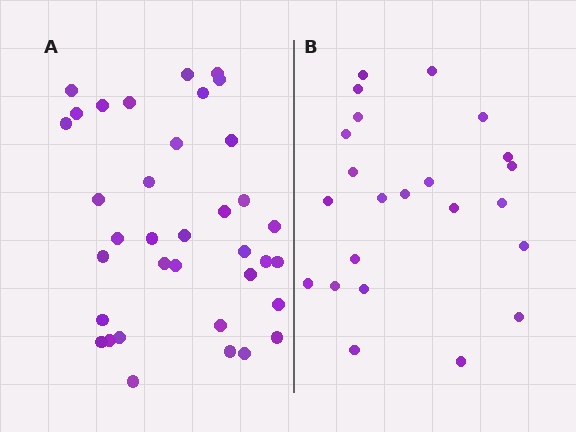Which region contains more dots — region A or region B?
Region A (the left region) has more dots.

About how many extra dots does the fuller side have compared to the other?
Region A has approximately 15 more dots than region B.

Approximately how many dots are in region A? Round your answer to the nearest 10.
About 40 dots. (The exact count is 36, which rounds to 40.)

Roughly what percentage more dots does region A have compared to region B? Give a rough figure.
About 55% more.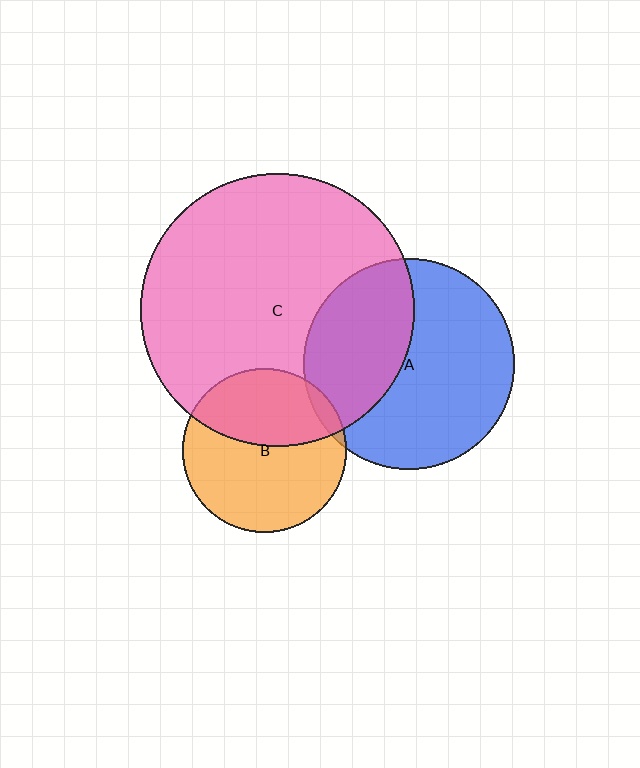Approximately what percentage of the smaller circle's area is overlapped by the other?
Approximately 40%.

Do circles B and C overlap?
Yes.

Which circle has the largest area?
Circle C (pink).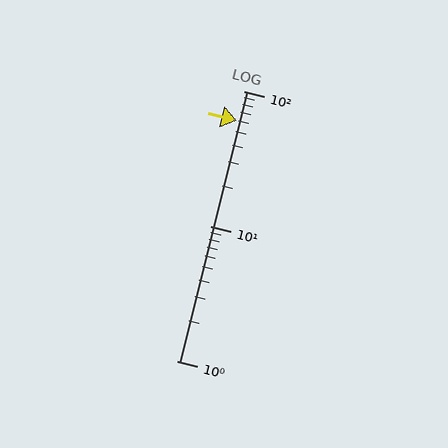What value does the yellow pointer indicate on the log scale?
The pointer indicates approximately 60.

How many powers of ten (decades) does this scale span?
The scale spans 2 decades, from 1 to 100.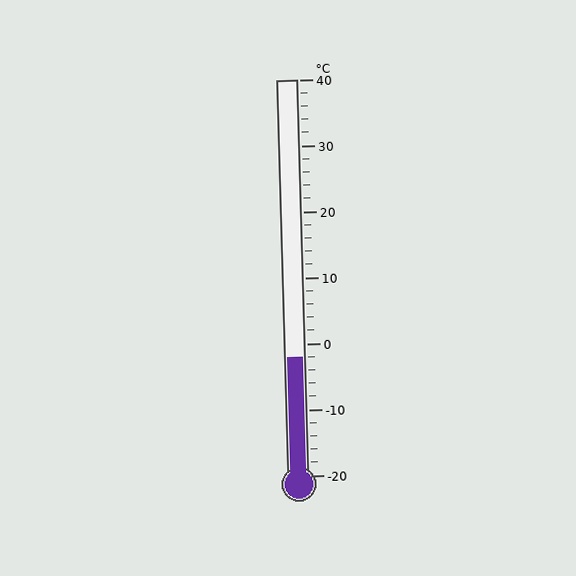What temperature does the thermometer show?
The thermometer shows approximately -2°C.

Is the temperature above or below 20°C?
The temperature is below 20°C.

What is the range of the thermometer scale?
The thermometer scale ranges from -20°C to 40°C.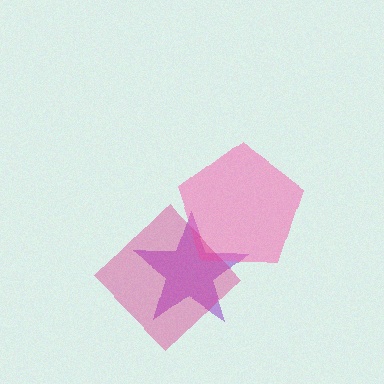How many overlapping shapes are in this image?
There are 3 overlapping shapes in the image.